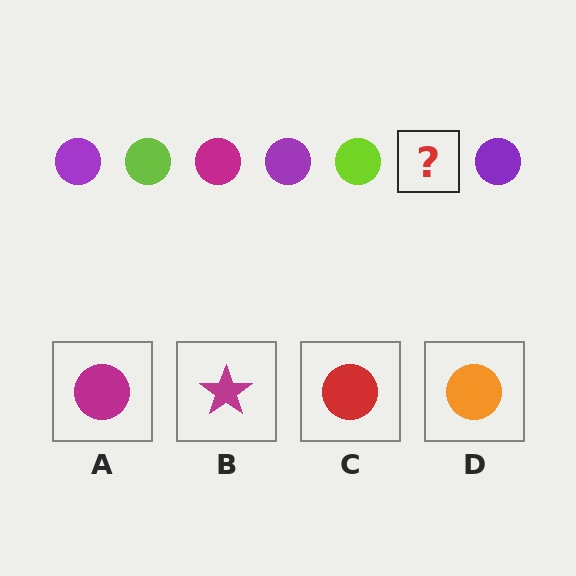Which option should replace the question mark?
Option A.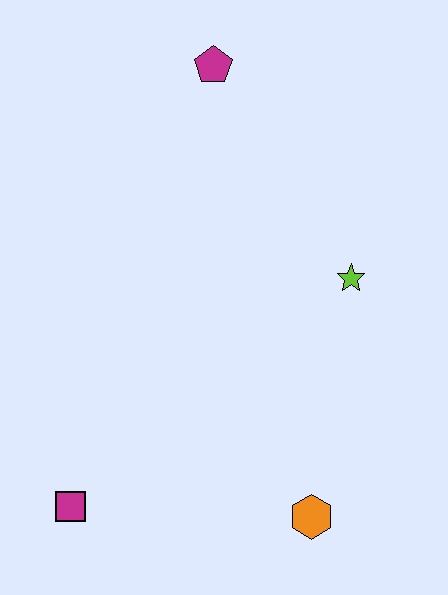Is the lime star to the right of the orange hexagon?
Yes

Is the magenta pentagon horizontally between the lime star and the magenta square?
Yes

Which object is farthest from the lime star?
The magenta square is farthest from the lime star.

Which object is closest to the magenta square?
The orange hexagon is closest to the magenta square.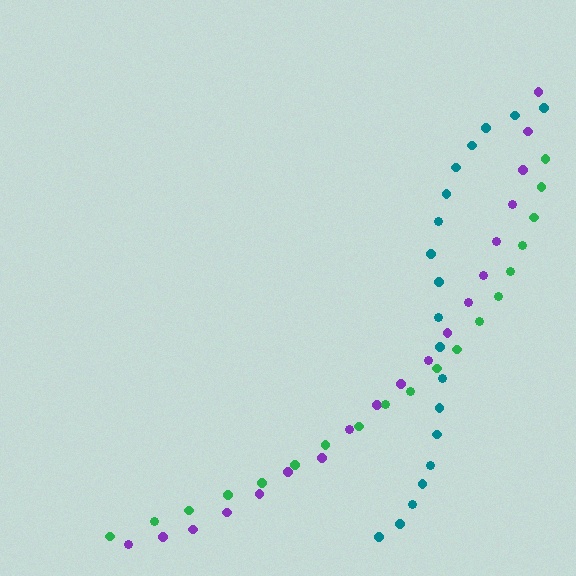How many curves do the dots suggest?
There are 3 distinct paths.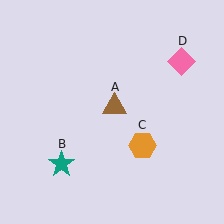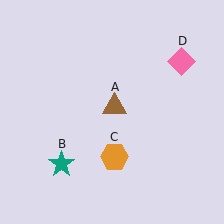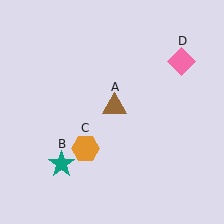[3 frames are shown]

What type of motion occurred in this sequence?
The orange hexagon (object C) rotated clockwise around the center of the scene.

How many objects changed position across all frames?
1 object changed position: orange hexagon (object C).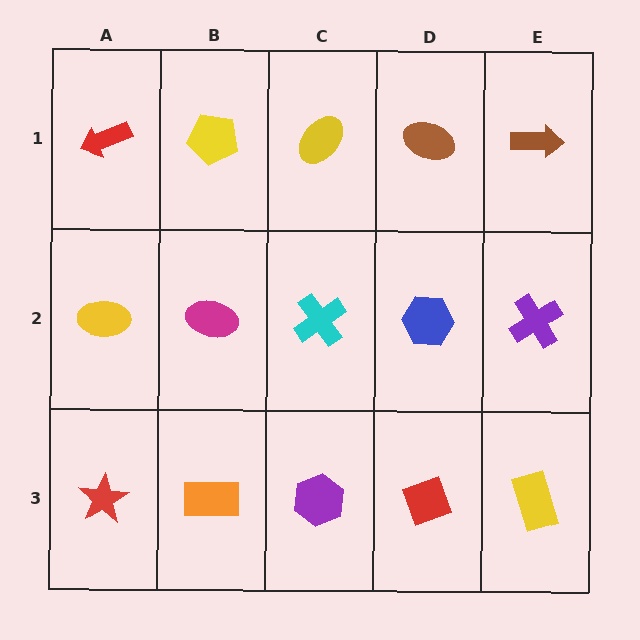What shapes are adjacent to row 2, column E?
A brown arrow (row 1, column E), a yellow rectangle (row 3, column E), a blue hexagon (row 2, column D).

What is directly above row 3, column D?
A blue hexagon.